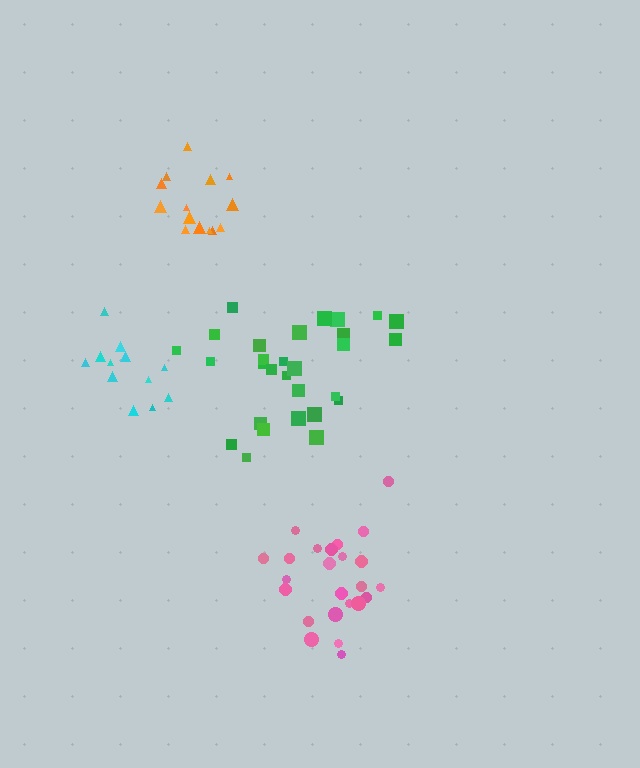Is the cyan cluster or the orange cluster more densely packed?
Orange.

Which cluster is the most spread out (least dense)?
Green.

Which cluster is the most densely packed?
Orange.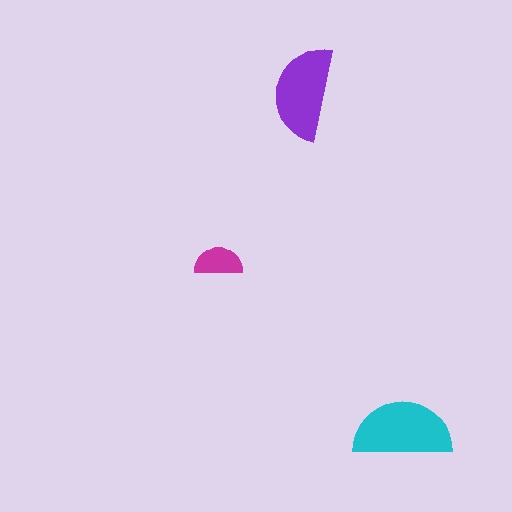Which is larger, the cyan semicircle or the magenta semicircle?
The cyan one.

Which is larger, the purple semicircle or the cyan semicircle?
The cyan one.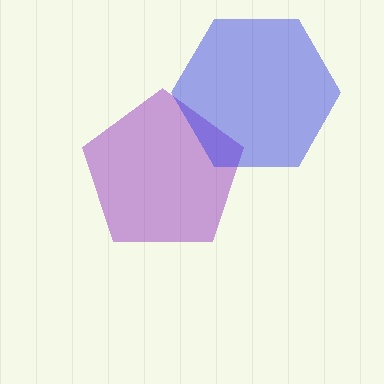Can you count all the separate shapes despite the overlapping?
Yes, there are 2 separate shapes.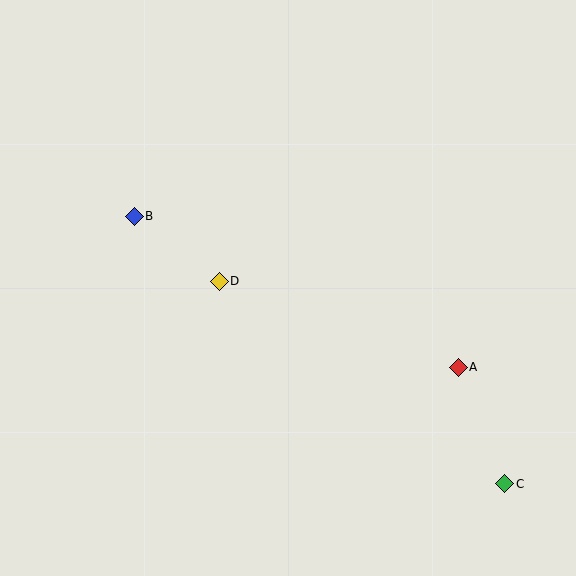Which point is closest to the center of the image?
Point D at (219, 281) is closest to the center.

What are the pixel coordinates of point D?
Point D is at (219, 281).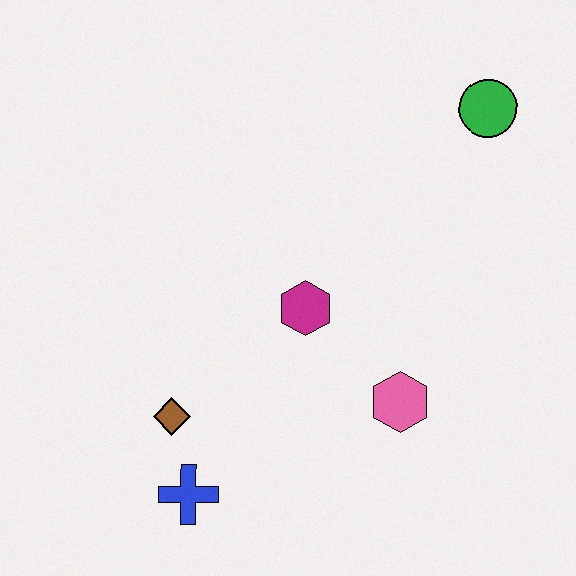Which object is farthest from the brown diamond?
The green circle is farthest from the brown diamond.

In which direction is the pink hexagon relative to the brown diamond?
The pink hexagon is to the right of the brown diamond.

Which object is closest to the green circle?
The magenta hexagon is closest to the green circle.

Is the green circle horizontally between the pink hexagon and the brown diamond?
No